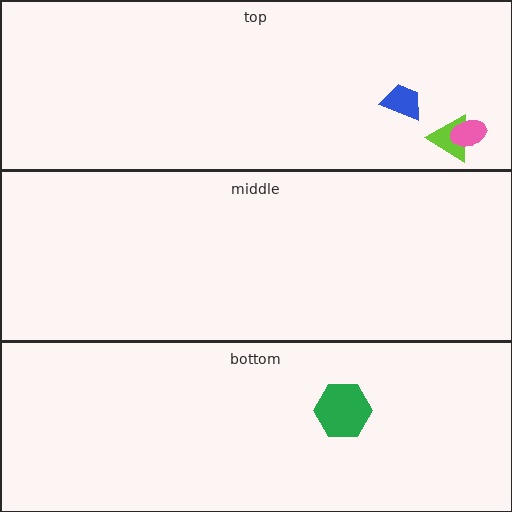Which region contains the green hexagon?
The bottom region.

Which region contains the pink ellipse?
The top region.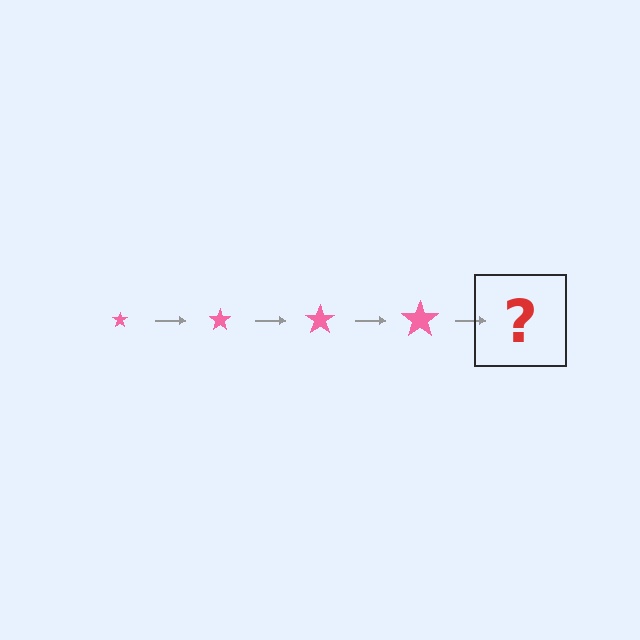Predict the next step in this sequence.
The next step is a pink star, larger than the previous one.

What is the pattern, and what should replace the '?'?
The pattern is that the star gets progressively larger each step. The '?' should be a pink star, larger than the previous one.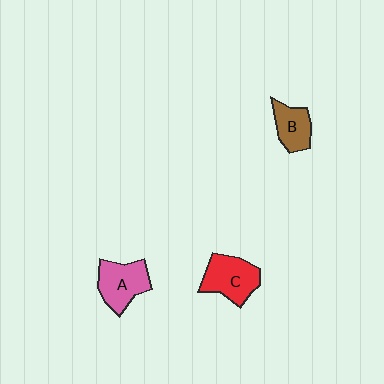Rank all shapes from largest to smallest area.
From largest to smallest: C (red), A (pink), B (brown).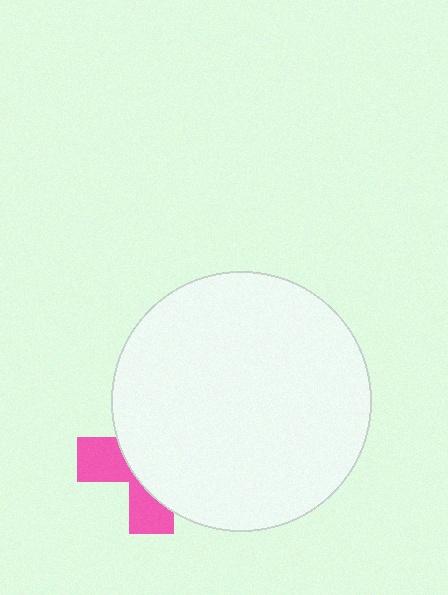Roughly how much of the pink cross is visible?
A small part of it is visible (roughly 34%).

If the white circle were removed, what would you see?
You would see the complete pink cross.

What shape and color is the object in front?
The object in front is a white circle.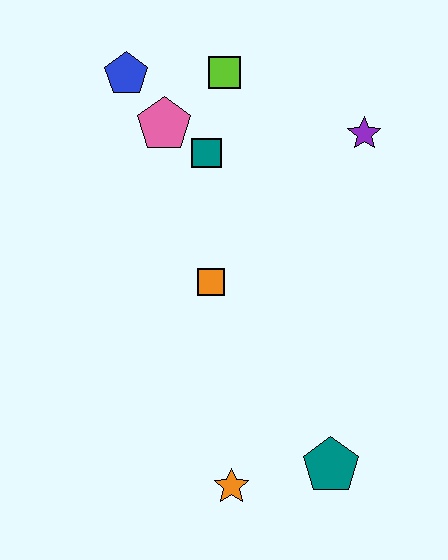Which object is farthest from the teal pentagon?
The blue pentagon is farthest from the teal pentagon.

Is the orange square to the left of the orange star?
Yes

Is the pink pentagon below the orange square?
No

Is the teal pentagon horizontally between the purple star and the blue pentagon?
Yes